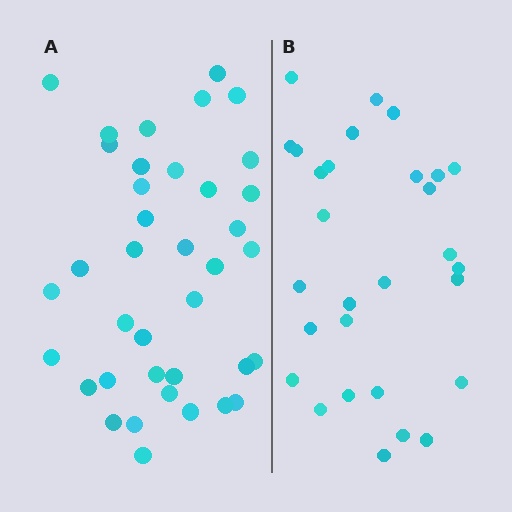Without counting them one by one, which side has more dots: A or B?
Region A (the left region) has more dots.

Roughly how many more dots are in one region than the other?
Region A has roughly 8 or so more dots than region B.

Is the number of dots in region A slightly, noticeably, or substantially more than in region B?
Region A has noticeably more, but not dramatically so. The ratio is roughly 1.3 to 1.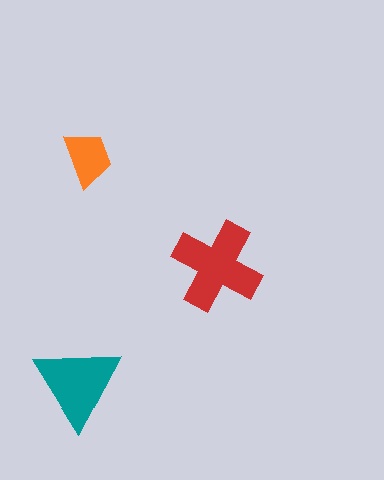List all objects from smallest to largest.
The orange trapezoid, the teal triangle, the red cross.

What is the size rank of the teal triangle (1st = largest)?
2nd.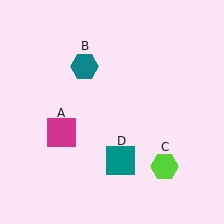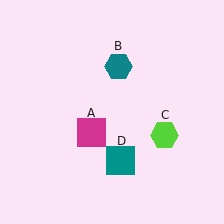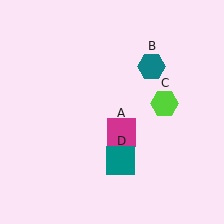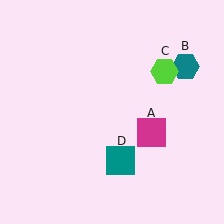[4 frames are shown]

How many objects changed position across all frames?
3 objects changed position: magenta square (object A), teal hexagon (object B), lime hexagon (object C).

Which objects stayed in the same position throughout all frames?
Teal square (object D) remained stationary.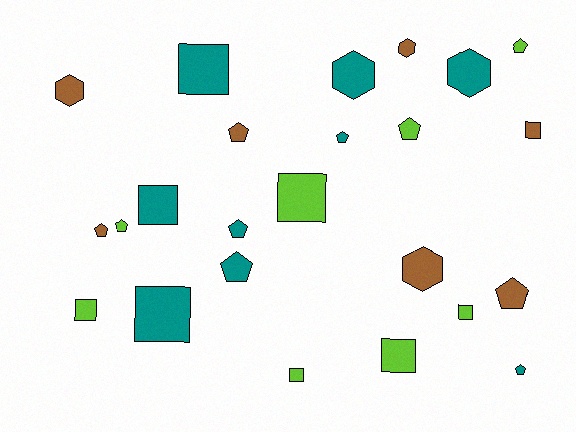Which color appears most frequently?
Teal, with 9 objects.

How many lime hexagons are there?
There are no lime hexagons.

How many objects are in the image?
There are 24 objects.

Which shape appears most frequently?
Pentagon, with 10 objects.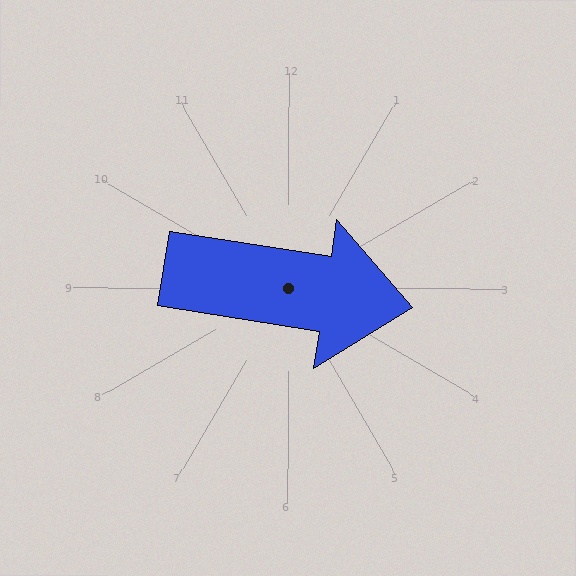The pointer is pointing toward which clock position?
Roughly 3 o'clock.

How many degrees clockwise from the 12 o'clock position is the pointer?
Approximately 99 degrees.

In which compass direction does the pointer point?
East.